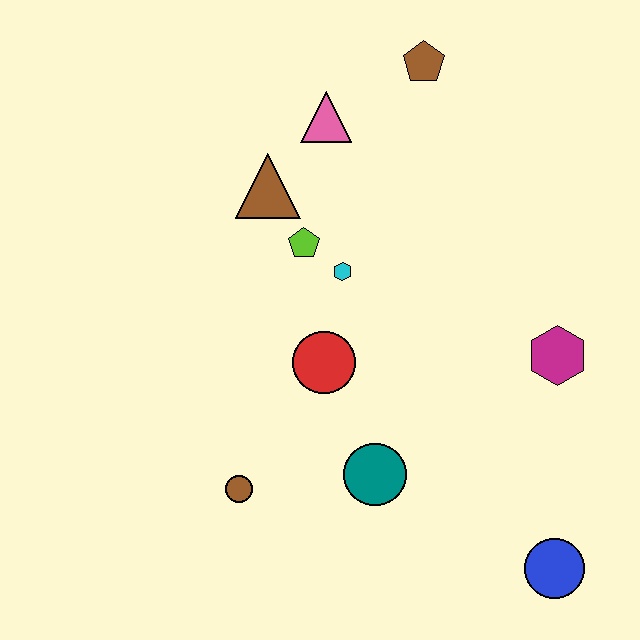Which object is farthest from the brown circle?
The brown pentagon is farthest from the brown circle.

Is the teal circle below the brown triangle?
Yes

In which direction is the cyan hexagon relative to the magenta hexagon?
The cyan hexagon is to the left of the magenta hexagon.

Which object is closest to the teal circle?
The red circle is closest to the teal circle.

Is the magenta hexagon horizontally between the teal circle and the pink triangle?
No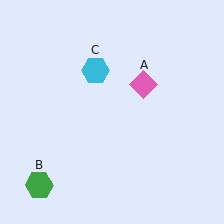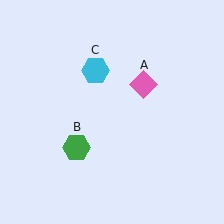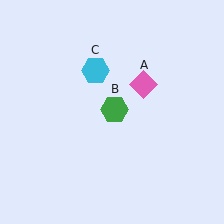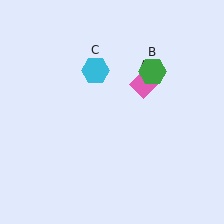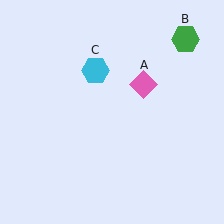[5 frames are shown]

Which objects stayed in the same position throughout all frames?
Pink diamond (object A) and cyan hexagon (object C) remained stationary.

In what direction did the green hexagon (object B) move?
The green hexagon (object B) moved up and to the right.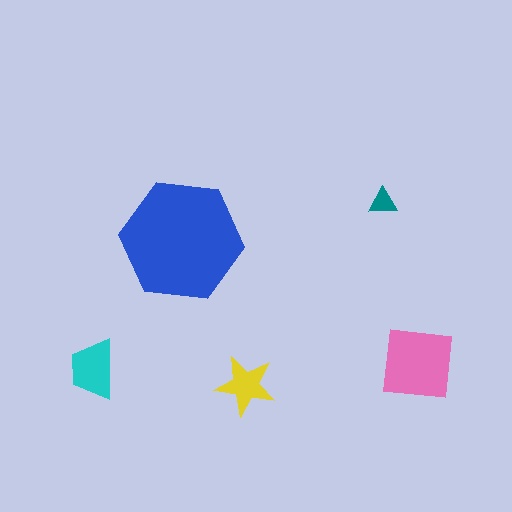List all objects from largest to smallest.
The blue hexagon, the pink square, the cyan trapezoid, the yellow star, the teal triangle.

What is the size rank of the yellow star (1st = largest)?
4th.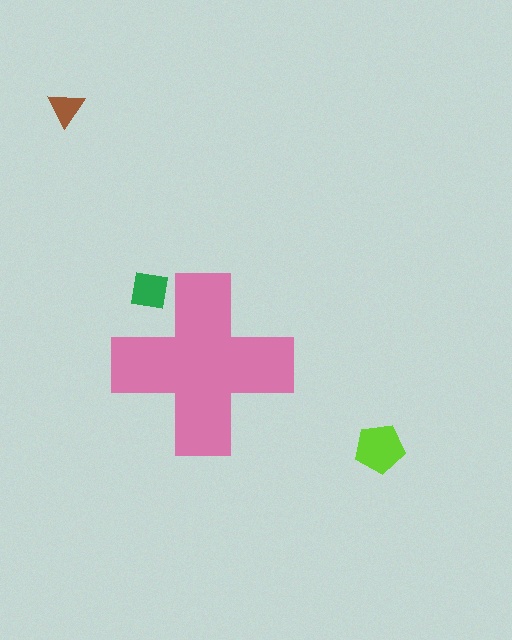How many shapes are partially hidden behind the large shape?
1 shape is partially hidden.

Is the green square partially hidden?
Yes, the green square is partially hidden behind the pink cross.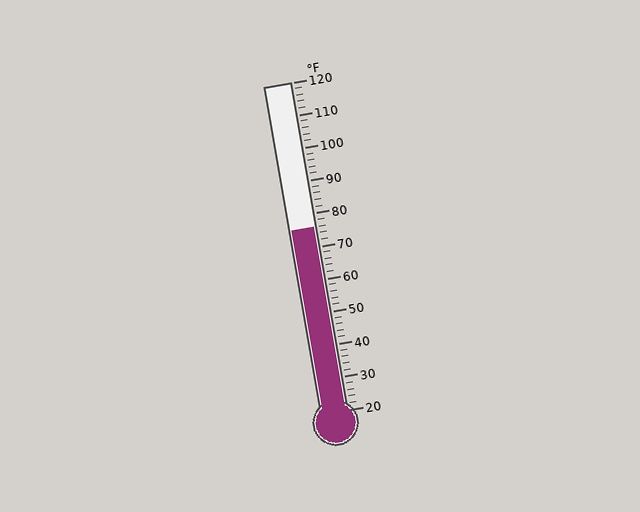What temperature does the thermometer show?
The thermometer shows approximately 76°F.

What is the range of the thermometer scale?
The thermometer scale ranges from 20°F to 120°F.